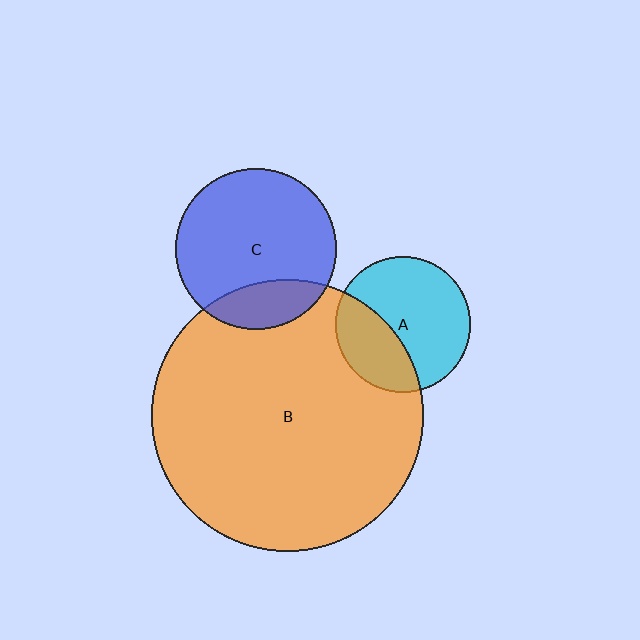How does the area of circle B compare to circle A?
Approximately 4.0 times.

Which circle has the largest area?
Circle B (orange).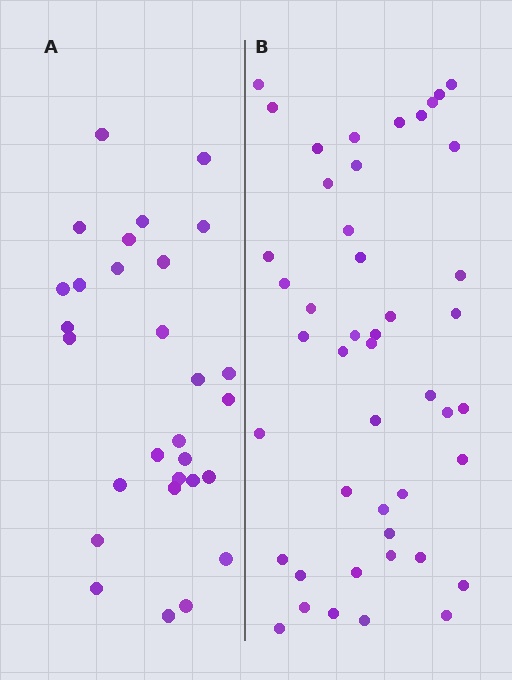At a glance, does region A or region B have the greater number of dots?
Region B (the right region) has more dots.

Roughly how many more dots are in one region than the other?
Region B has approximately 15 more dots than region A.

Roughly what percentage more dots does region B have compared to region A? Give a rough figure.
About 60% more.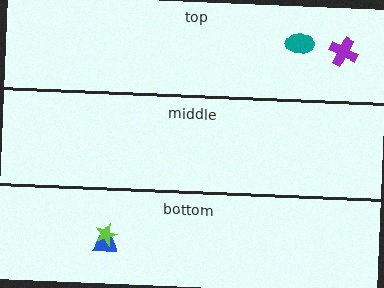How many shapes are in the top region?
2.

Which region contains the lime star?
The bottom region.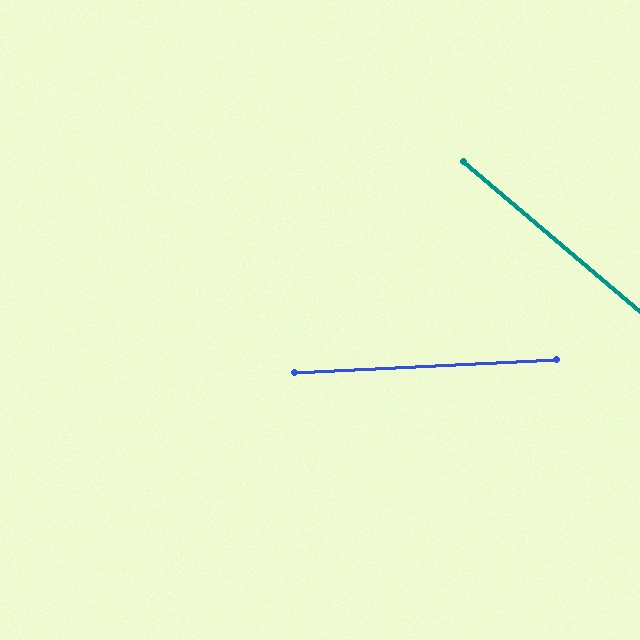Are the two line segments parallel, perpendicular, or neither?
Neither parallel nor perpendicular — they differ by about 43°.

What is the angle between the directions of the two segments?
Approximately 43 degrees.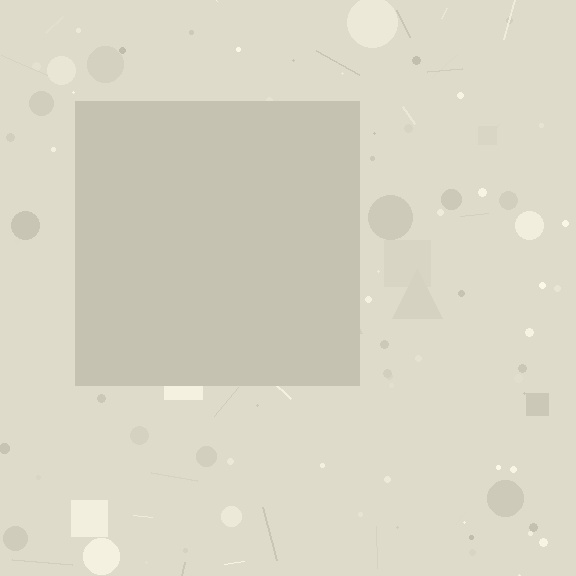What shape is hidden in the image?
A square is hidden in the image.